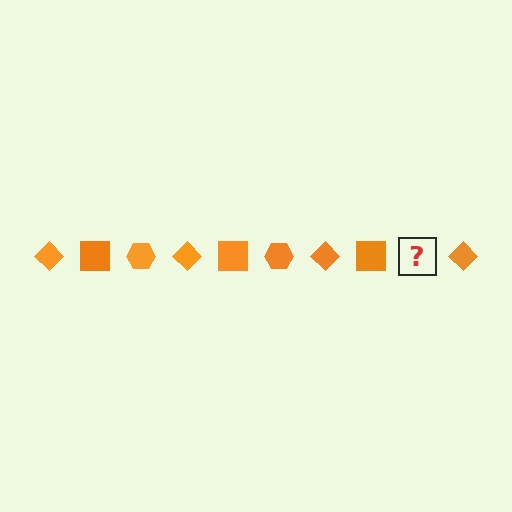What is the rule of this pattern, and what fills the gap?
The rule is that the pattern cycles through diamond, square, hexagon shapes in orange. The gap should be filled with an orange hexagon.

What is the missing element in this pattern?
The missing element is an orange hexagon.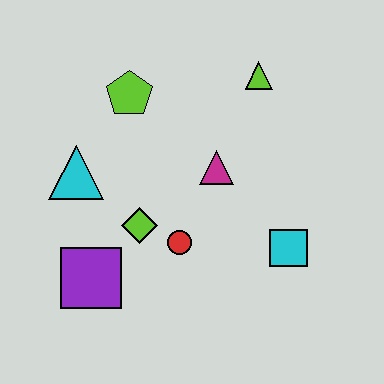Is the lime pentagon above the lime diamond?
Yes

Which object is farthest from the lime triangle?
The purple square is farthest from the lime triangle.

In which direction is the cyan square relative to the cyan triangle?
The cyan square is to the right of the cyan triangle.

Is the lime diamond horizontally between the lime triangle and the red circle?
No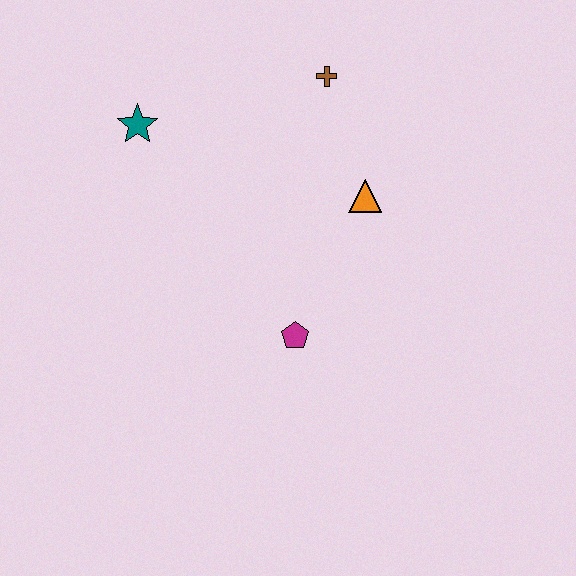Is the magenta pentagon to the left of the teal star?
No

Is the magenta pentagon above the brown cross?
No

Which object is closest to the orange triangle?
The brown cross is closest to the orange triangle.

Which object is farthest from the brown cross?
The magenta pentagon is farthest from the brown cross.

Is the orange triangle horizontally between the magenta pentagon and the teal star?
No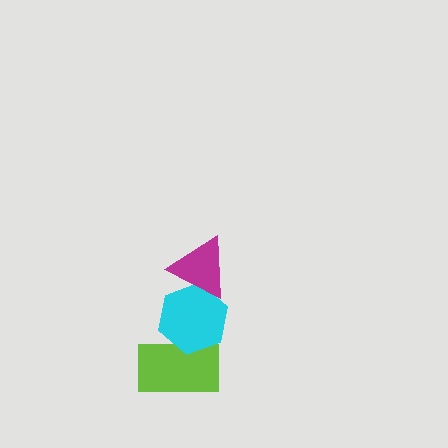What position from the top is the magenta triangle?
The magenta triangle is 1st from the top.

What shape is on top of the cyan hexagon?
The magenta triangle is on top of the cyan hexagon.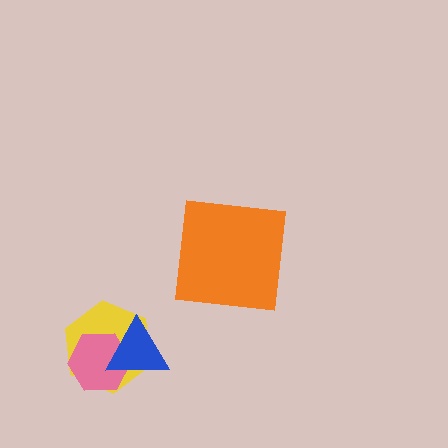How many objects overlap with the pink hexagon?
2 objects overlap with the pink hexagon.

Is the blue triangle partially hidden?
No, no other shape covers it.